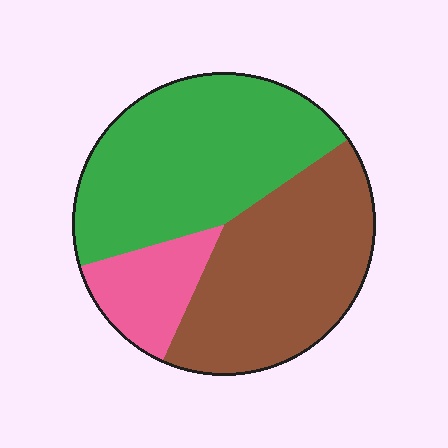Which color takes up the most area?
Green, at roughly 45%.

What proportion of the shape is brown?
Brown takes up about two fifths (2/5) of the shape.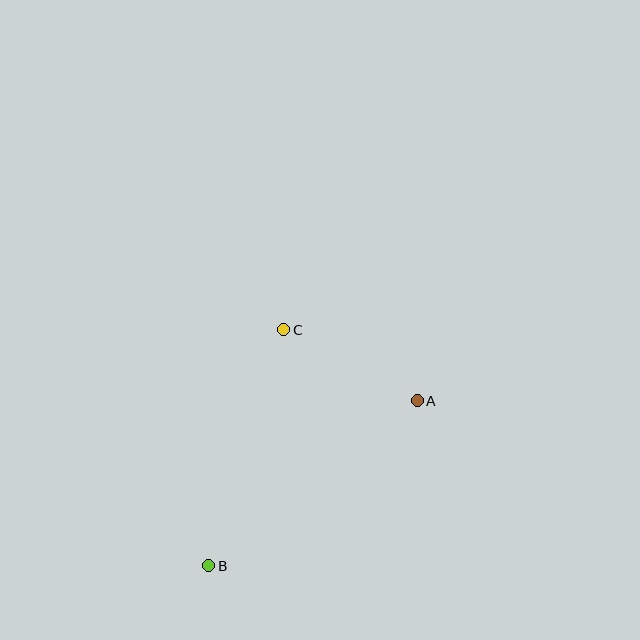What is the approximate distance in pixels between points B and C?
The distance between B and C is approximately 247 pixels.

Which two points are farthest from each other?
Points A and B are farthest from each other.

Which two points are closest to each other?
Points A and C are closest to each other.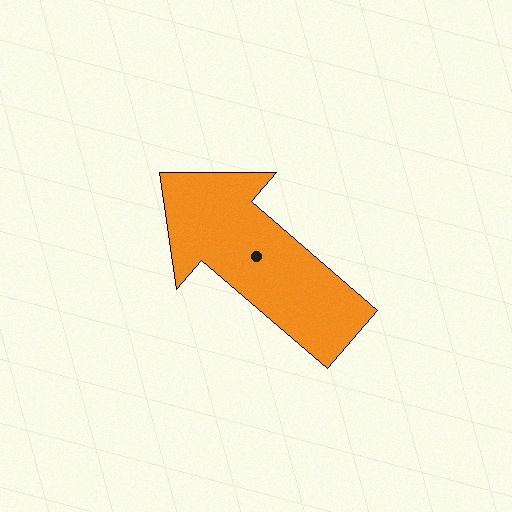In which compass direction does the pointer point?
Northwest.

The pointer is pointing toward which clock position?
Roughly 10 o'clock.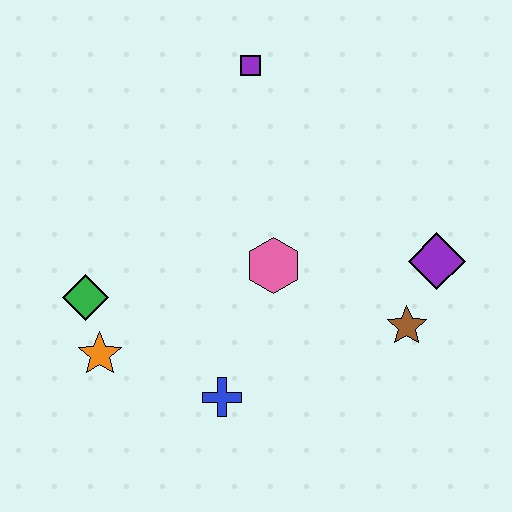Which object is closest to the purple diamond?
The brown star is closest to the purple diamond.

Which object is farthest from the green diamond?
The purple diamond is farthest from the green diamond.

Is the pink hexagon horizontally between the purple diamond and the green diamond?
Yes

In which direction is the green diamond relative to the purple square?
The green diamond is below the purple square.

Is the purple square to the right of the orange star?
Yes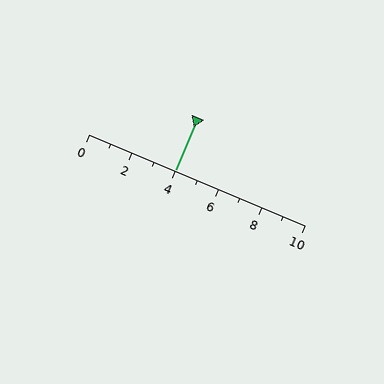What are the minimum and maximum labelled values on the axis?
The axis runs from 0 to 10.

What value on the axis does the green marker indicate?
The marker indicates approximately 4.